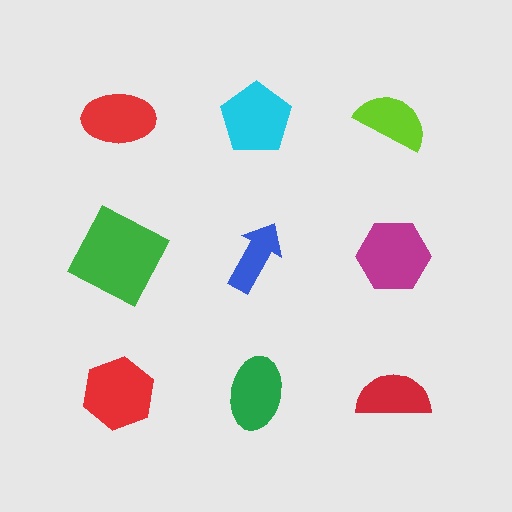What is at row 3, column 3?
A red semicircle.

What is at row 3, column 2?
A green ellipse.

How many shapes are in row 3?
3 shapes.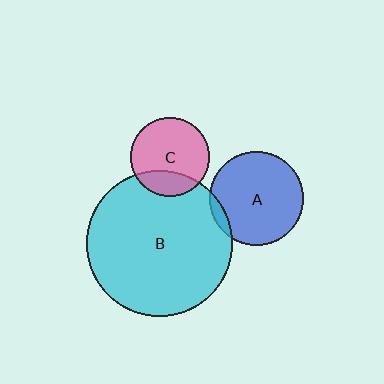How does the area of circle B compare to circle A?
Approximately 2.5 times.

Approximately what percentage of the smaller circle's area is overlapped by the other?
Approximately 25%.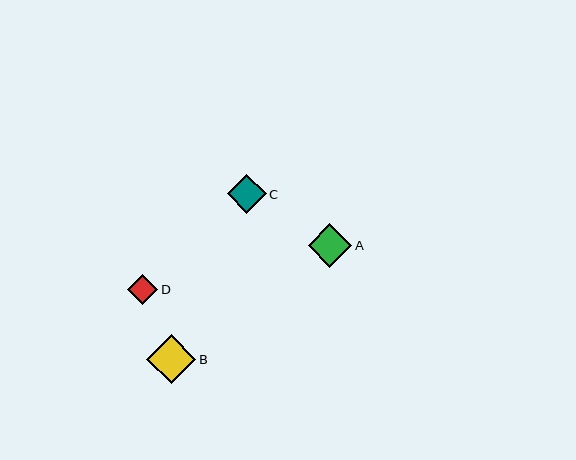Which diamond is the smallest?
Diamond D is the smallest with a size of approximately 30 pixels.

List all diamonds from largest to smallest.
From largest to smallest: B, A, C, D.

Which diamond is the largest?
Diamond B is the largest with a size of approximately 49 pixels.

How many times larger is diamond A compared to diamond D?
Diamond A is approximately 1.5 times the size of diamond D.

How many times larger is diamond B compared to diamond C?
Diamond B is approximately 1.3 times the size of diamond C.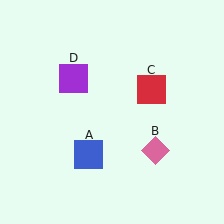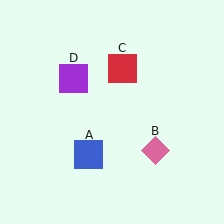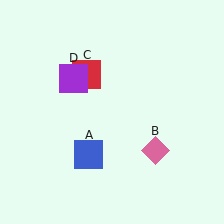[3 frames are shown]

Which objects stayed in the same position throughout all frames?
Blue square (object A) and pink diamond (object B) and purple square (object D) remained stationary.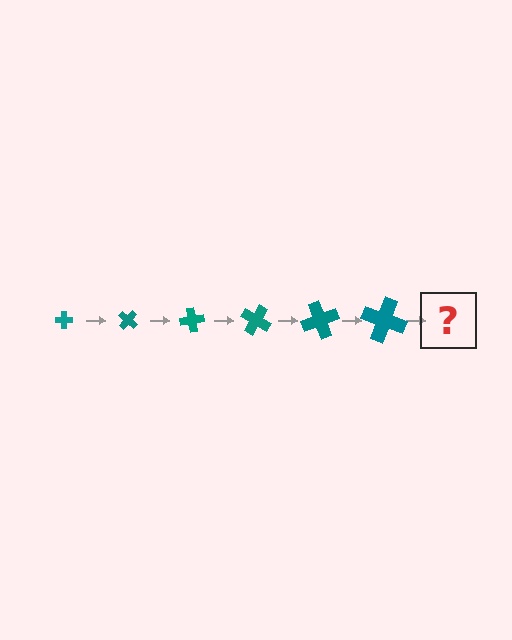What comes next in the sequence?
The next element should be a cross, larger than the previous one and rotated 240 degrees from the start.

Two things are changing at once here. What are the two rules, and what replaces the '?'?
The two rules are that the cross grows larger each step and it rotates 40 degrees each step. The '?' should be a cross, larger than the previous one and rotated 240 degrees from the start.